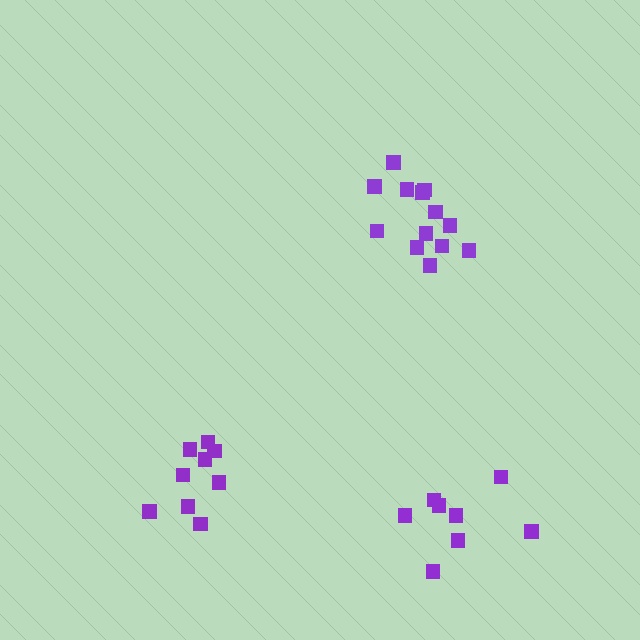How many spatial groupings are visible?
There are 3 spatial groupings.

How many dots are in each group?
Group 1: 13 dots, Group 2: 8 dots, Group 3: 9 dots (30 total).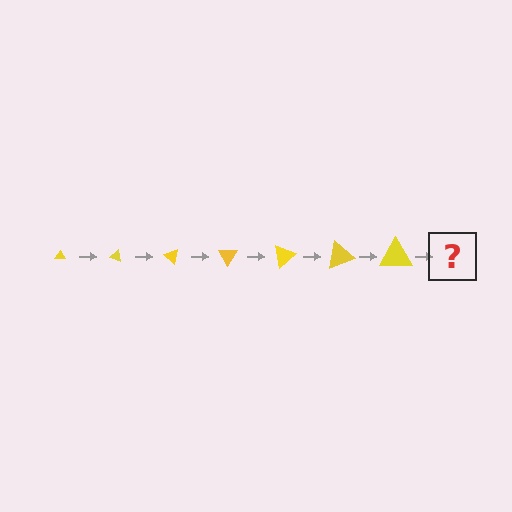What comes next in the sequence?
The next element should be a triangle, larger than the previous one and rotated 140 degrees from the start.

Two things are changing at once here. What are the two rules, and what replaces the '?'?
The two rules are that the triangle grows larger each step and it rotates 20 degrees each step. The '?' should be a triangle, larger than the previous one and rotated 140 degrees from the start.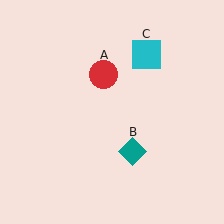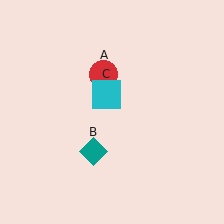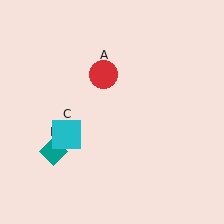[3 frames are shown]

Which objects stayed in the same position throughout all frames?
Red circle (object A) remained stationary.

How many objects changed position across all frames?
2 objects changed position: teal diamond (object B), cyan square (object C).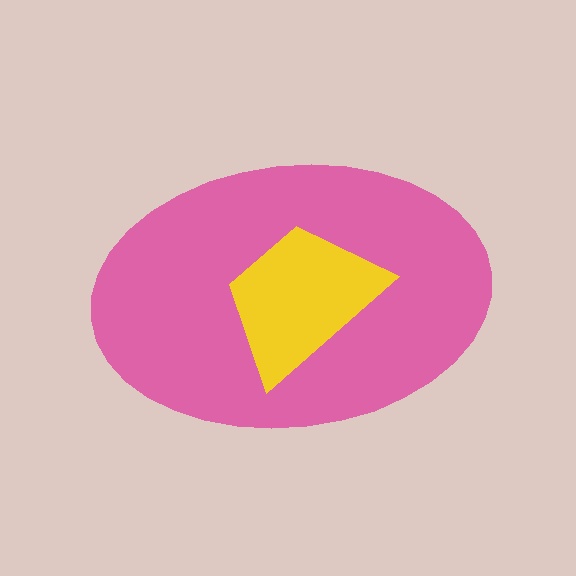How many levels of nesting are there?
2.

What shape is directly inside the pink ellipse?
The yellow trapezoid.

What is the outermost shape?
The pink ellipse.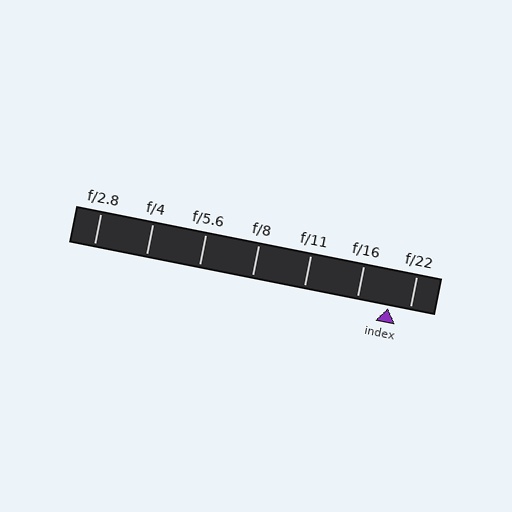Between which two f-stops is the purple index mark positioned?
The index mark is between f/16 and f/22.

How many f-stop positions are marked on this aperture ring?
There are 7 f-stop positions marked.